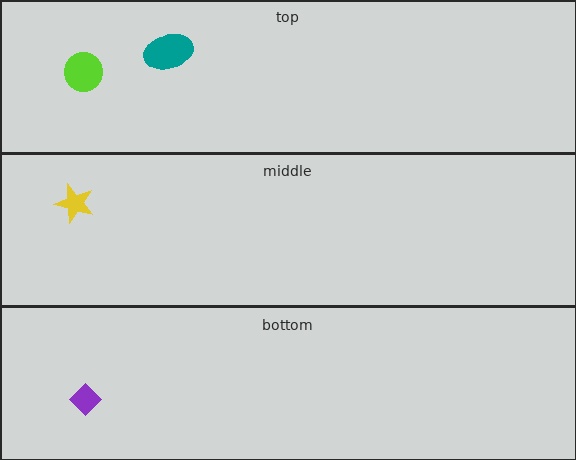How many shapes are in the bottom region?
1.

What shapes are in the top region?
The teal ellipse, the lime circle.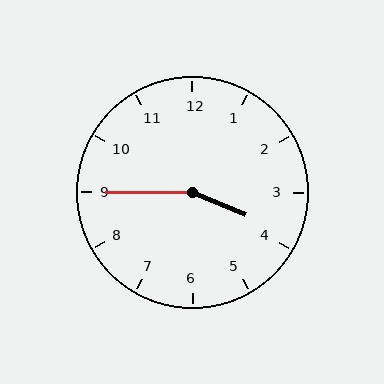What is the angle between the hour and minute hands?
Approximately 158 degrees.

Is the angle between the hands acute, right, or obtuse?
It is obtuse.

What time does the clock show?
3:45.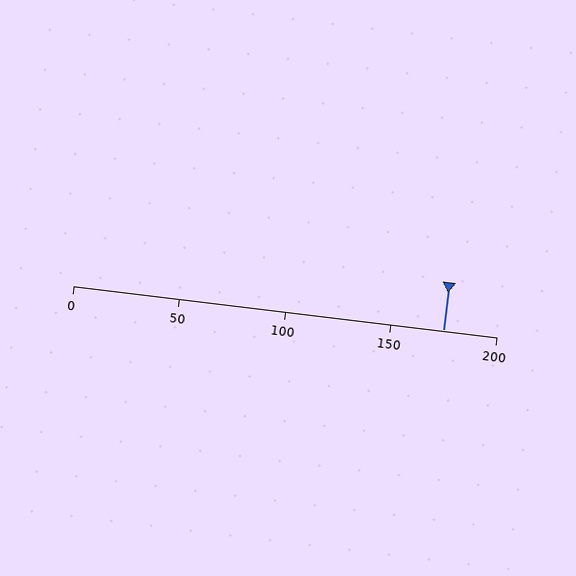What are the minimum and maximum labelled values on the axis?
The axis runs from 0 to 200.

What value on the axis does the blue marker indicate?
The marker indicates approximately 175.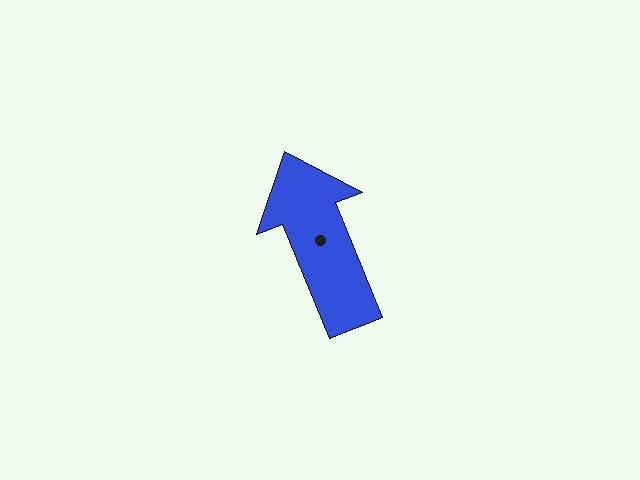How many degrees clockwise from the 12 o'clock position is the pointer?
Approximately 338 degrees.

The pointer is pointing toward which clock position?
Roughly 11 o'clock.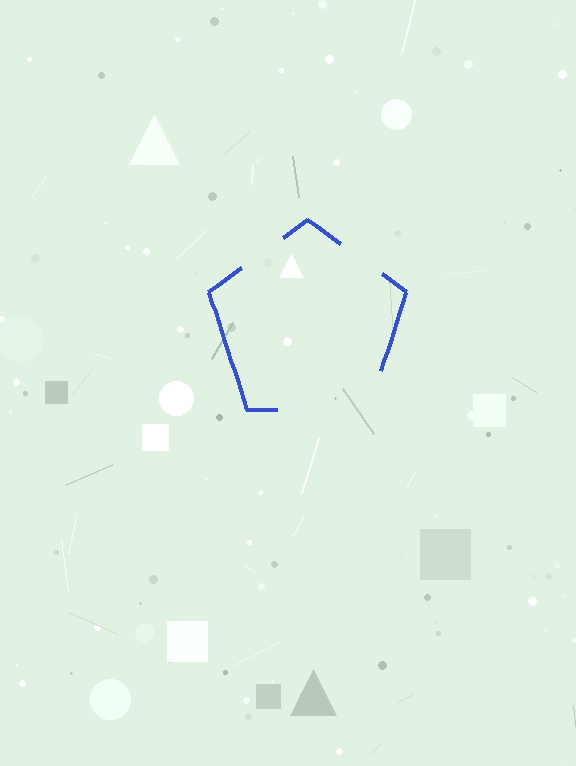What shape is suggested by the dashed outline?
The dashed outline suggests a pentagon.